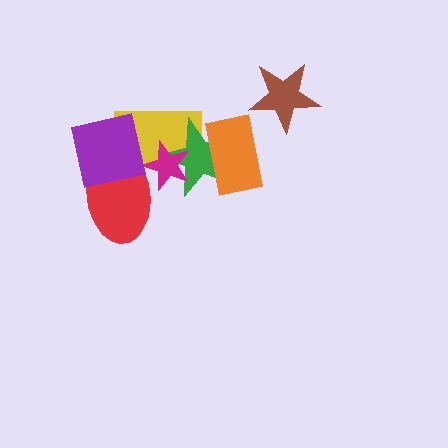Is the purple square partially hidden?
No, no other shape covers it.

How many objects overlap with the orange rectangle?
1 object overlaps with the orange rectangle.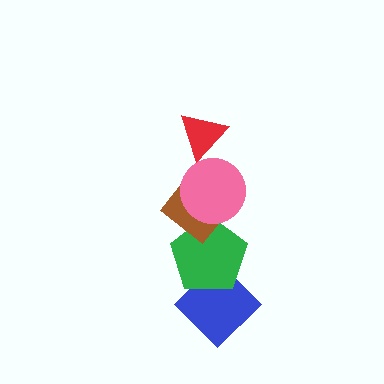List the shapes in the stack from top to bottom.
From top to bottom: the red triangle, the pink circle, the brown diamond, the green pentagon, the blue diamond.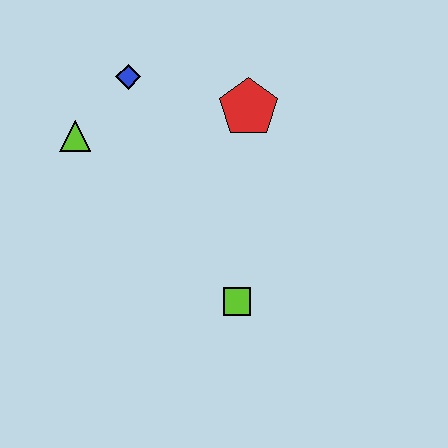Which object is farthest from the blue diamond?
The lime square is farthest from the blue diamond.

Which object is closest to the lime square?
The red pentagon is closest to the lime square.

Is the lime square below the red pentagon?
Yes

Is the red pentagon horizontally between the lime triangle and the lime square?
No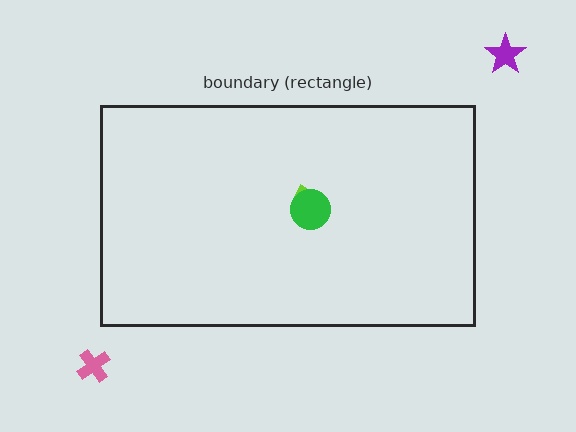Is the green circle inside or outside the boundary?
Inside.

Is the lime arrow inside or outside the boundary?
Inside.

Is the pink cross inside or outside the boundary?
Outside.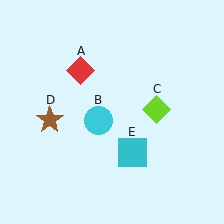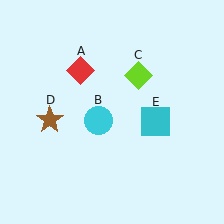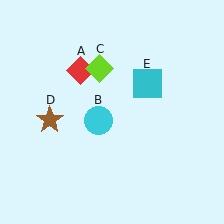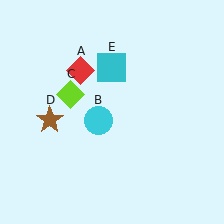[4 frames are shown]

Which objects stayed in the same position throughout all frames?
Red diamond (object A) and cyan circle (object B) and brown star (object D) remained stationary.